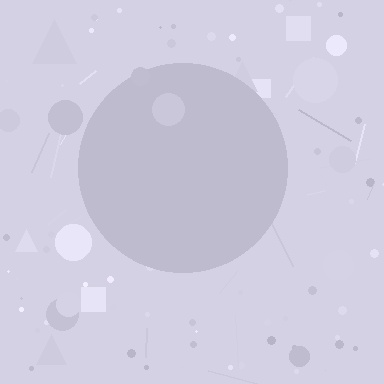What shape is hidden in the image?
A circle is hidden in the image.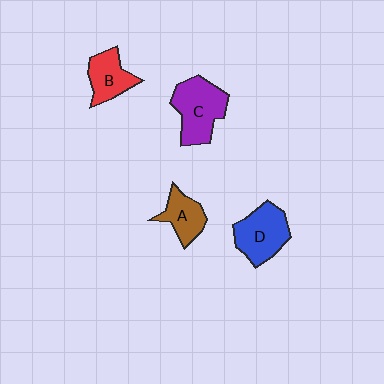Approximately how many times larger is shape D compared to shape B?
Approximately 1.4 times.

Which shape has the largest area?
Shape C (purple).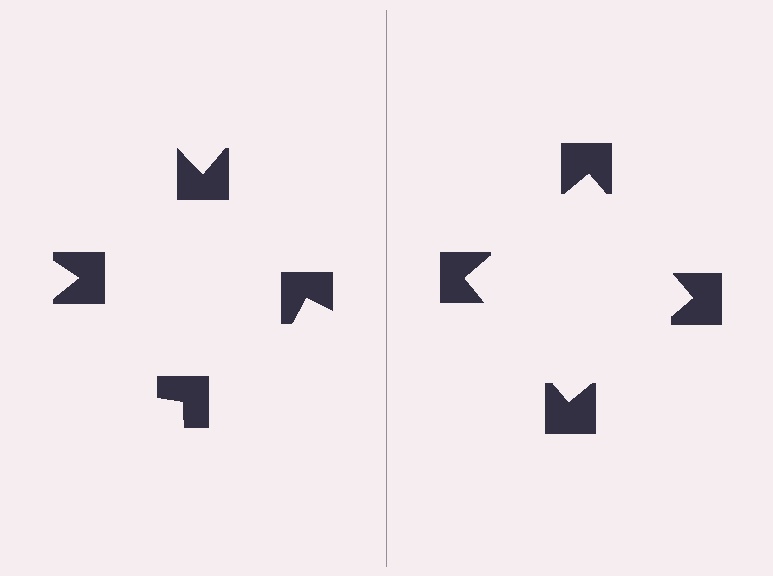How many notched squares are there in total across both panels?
8 — 4 on each side.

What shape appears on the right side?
An illusory square.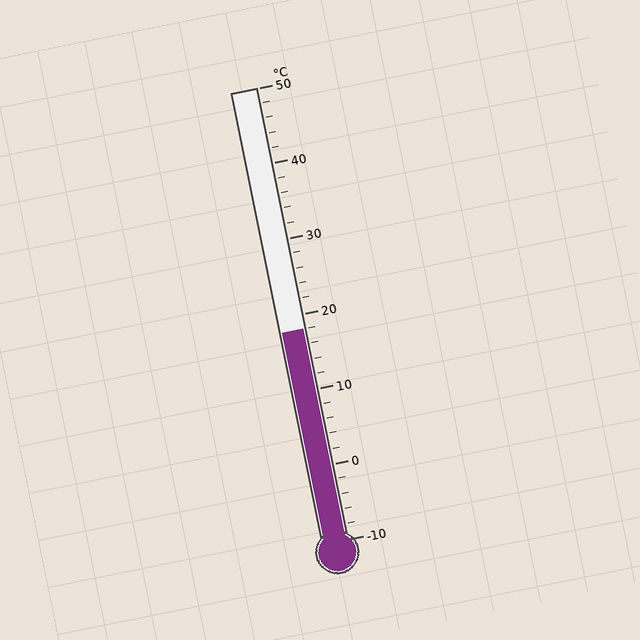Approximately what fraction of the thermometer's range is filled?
The thermometer is filled to approximately 45% of its range.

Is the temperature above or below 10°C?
The temperature is above 10°C.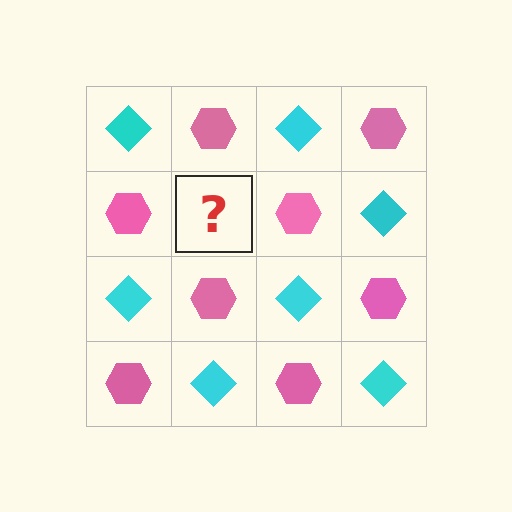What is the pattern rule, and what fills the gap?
The rule is that it alternates cyan diamond and pink hexagon in a checkerboard pattern. The gap should be filled with a cyan diamond.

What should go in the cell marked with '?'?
The missing cell should contain a cyan diamond.